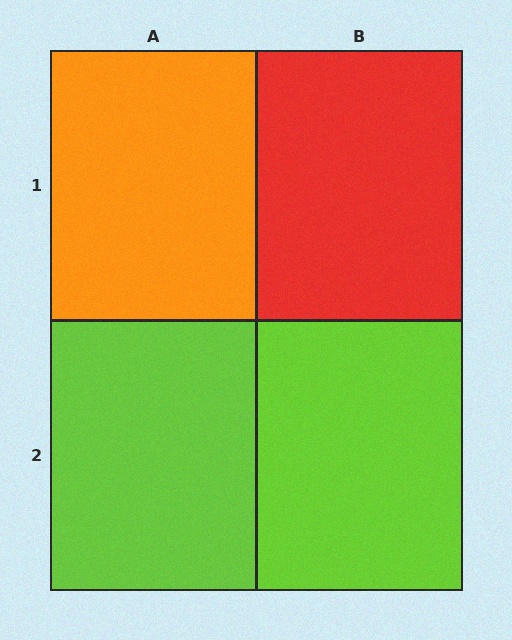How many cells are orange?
1 cell is orange.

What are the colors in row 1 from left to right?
Orange, red.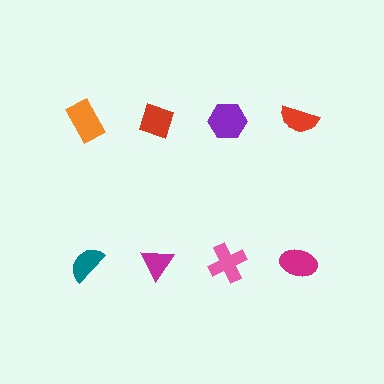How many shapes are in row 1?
4 shapes.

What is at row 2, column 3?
A pink cross.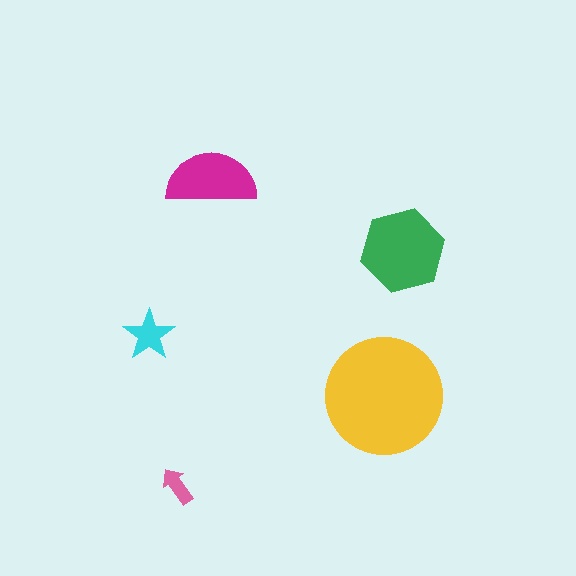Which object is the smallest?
The pink arrow.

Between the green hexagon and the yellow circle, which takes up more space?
The yellow circle.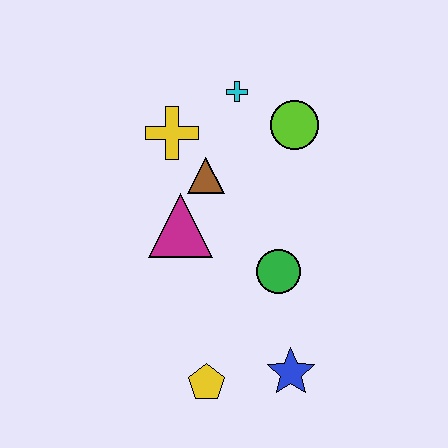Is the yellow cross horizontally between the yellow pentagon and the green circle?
No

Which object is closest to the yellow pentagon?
The blue star is closest to the yellow pentagon.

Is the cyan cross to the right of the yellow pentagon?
Yes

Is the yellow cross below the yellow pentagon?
No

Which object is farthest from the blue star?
The cyan cross is farthest from the blue star.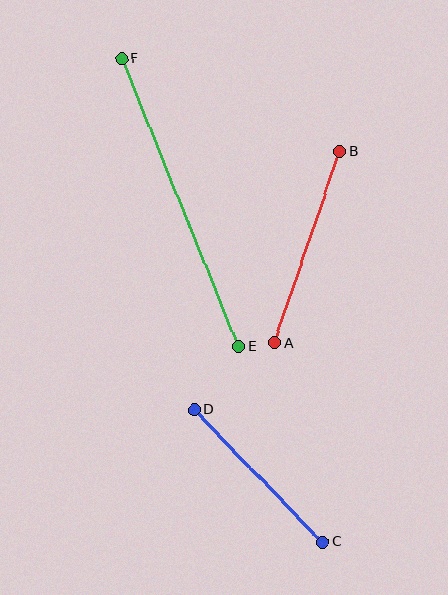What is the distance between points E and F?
The distance is approximately 310 pixels.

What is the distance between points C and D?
The distance is approximately 184 pixels.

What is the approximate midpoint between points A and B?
The midpoint is at approximately (307, 247) pixels.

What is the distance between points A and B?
The distance is approximately 202 pixels.